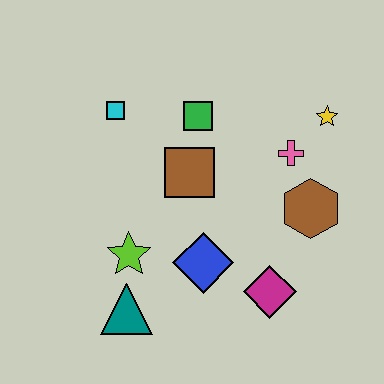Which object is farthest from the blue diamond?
The yellow star is farthest from the blue diamond.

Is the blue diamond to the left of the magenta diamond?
Yes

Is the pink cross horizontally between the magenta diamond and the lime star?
No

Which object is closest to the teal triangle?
The lime star is closest to the teal triangle.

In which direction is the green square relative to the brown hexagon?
The green square is to the left of the brown hexagon.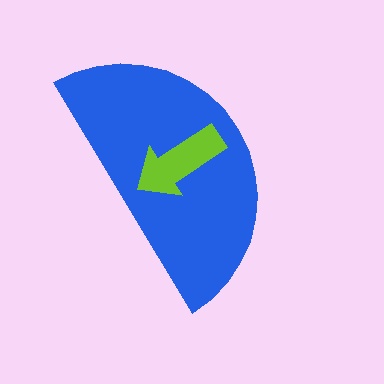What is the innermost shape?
The lime arrow.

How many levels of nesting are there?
2.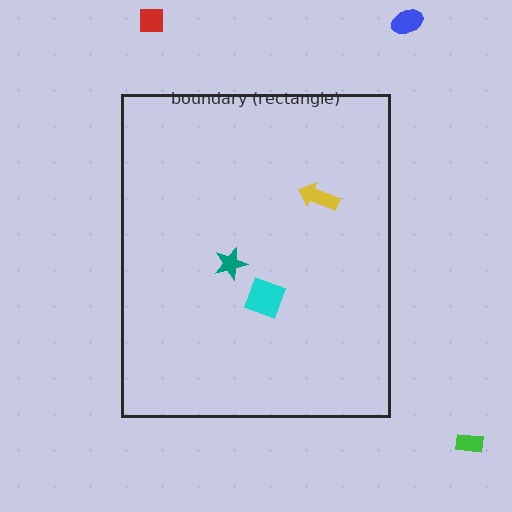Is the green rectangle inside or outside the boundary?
Outside.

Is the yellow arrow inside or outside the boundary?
Inside.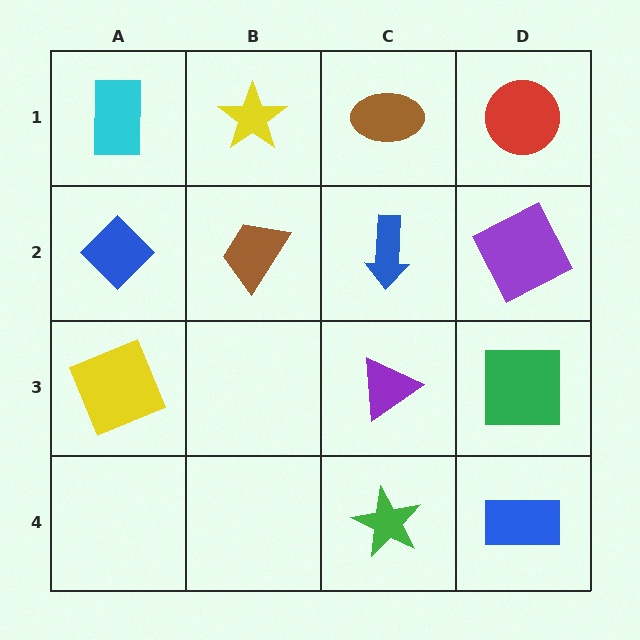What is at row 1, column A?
A cyan rectangle.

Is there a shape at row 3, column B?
No, that cell is empty.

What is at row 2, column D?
A purple square.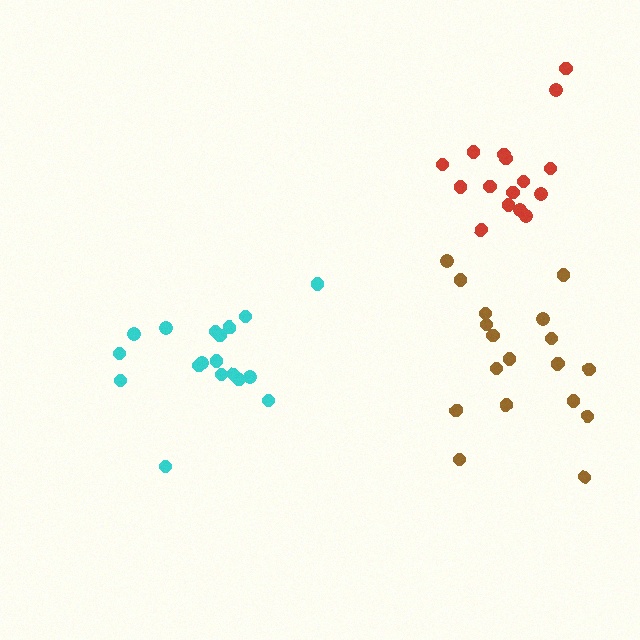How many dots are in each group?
Group 1: 16 dots, Group 2: 19 dots, Group 3: 18 dots (53 total).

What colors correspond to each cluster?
The clusters are colored: red, brown, cyan.